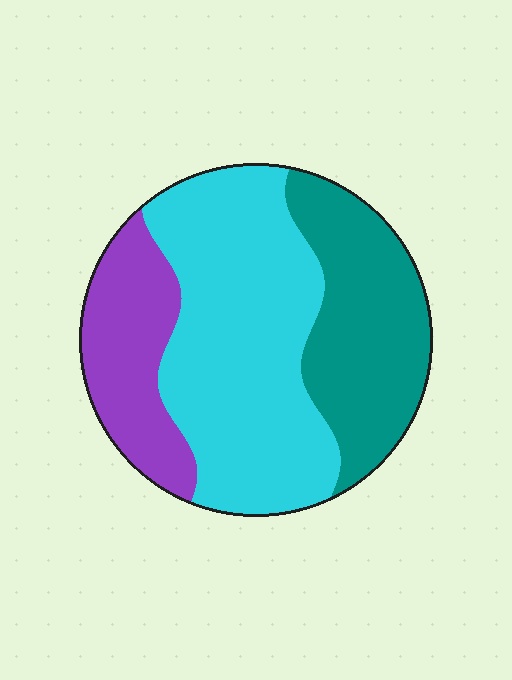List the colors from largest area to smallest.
From largest to smallest: cyan, teal, purple.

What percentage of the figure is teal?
Teal takes up about one third (1/3) of the figure.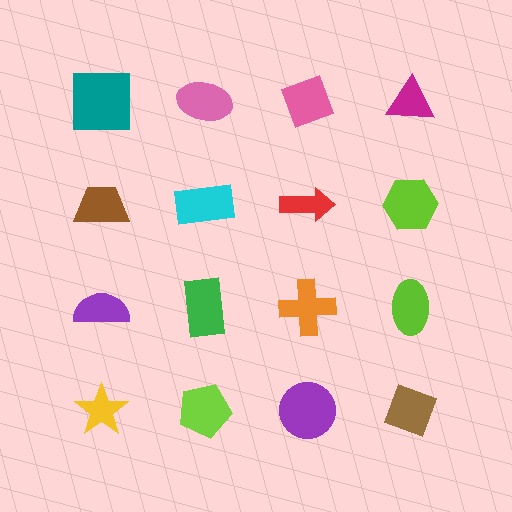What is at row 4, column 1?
A yellow star.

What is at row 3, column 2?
A green rectangle.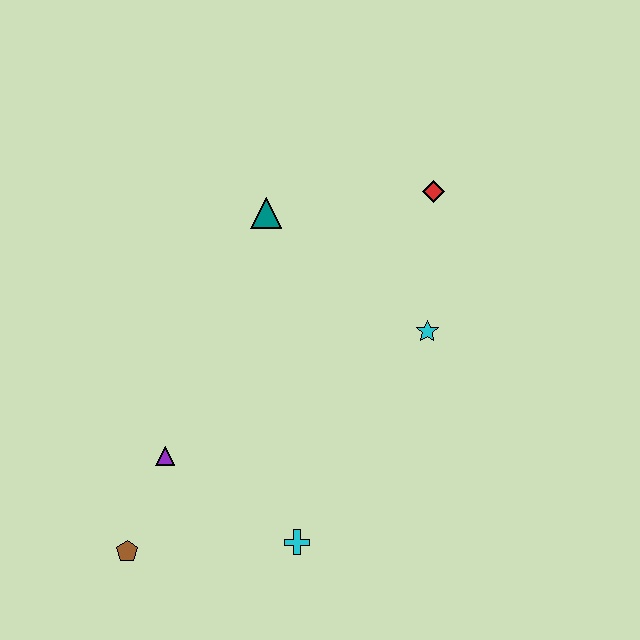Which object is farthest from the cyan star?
The brown pentagon is farthest from the cyan star.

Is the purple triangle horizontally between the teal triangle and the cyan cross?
No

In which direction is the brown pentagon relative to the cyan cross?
The brown pentagon is to the left of the cyan cross.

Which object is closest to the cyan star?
The red diamond is closest to the cyan star.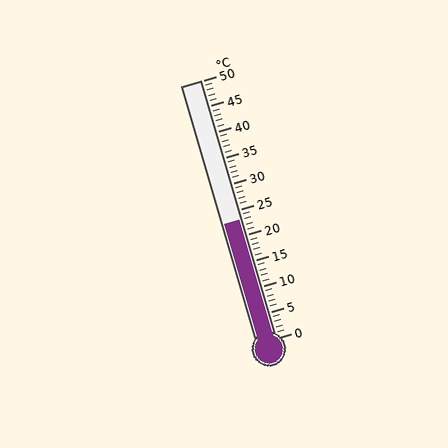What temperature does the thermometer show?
The thermometer shows approximately 23°C.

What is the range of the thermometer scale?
The thermometer scale ranges from 0°C to 50°C.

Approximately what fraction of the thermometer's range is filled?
The thermometer is filled to approximately 45% of its range.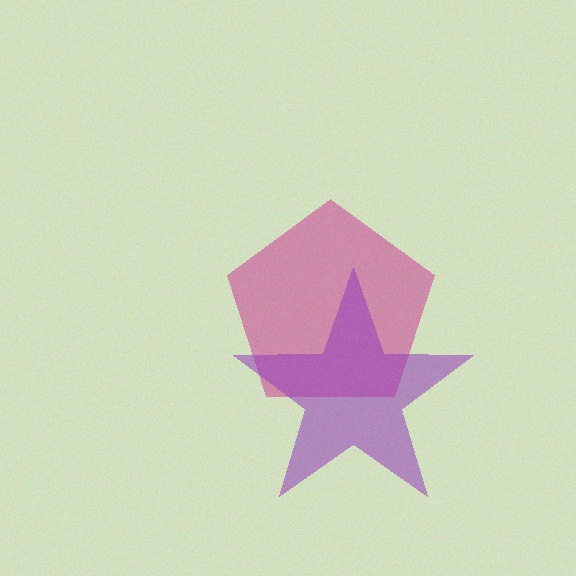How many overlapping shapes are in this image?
There are 2 overlapping shapes in the image.